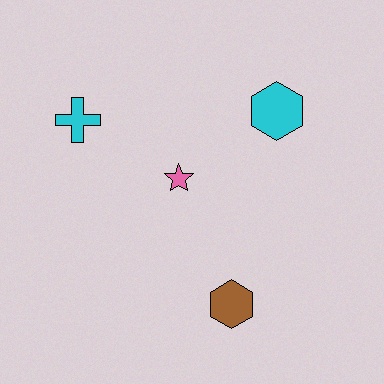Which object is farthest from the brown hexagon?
The cyan cross is farthest from the brown hexagon.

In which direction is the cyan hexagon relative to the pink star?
The cyan hexagon is to the right of the pink star.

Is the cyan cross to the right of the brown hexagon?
No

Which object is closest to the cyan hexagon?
The pink star is closest to the cyan hexagon.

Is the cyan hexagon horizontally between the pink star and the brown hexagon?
No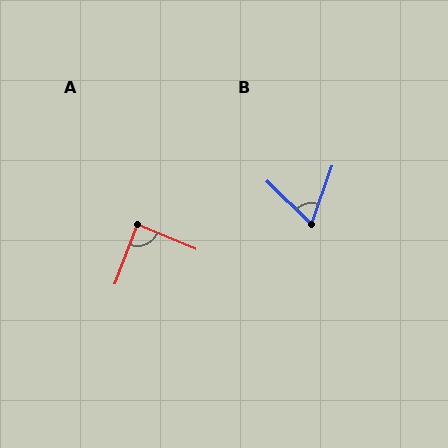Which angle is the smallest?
B, at approximately 65 degrees.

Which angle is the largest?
A, at approximately 87 degrees.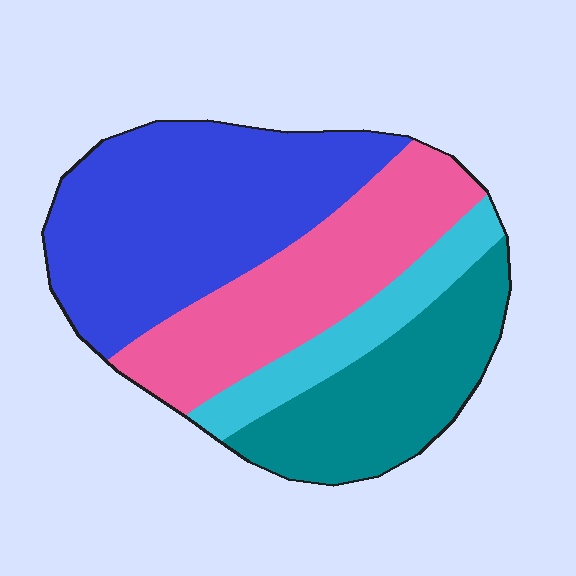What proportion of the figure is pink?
Pink takes up about one quarter (1/4) of the figure.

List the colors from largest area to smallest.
From largest to smallest: blue, pink, teal, cyan.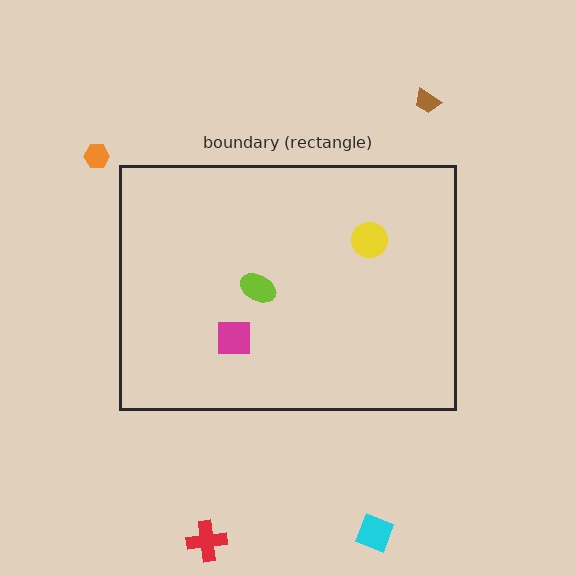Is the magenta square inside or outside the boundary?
Inside.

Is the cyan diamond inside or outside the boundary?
Outside.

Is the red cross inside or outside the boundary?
Outside.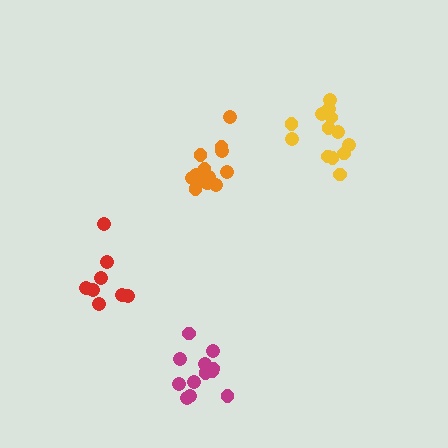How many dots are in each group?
Group 1: 8 dots, Group 2: 14 dots, Group 3: 14 dots, Group 4: 12 dots (48 total).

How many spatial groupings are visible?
There are 4 spatial groupings.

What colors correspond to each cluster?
The clusters are colored: red, yellow, orange, magenta.